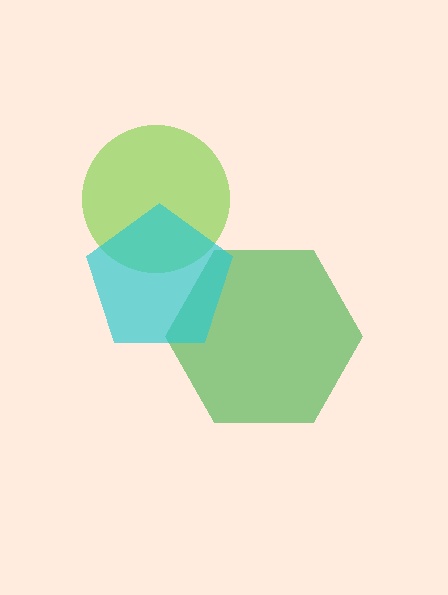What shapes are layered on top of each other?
The layered shapes are: a green hexagon, a lime circle, a cyan pentagon.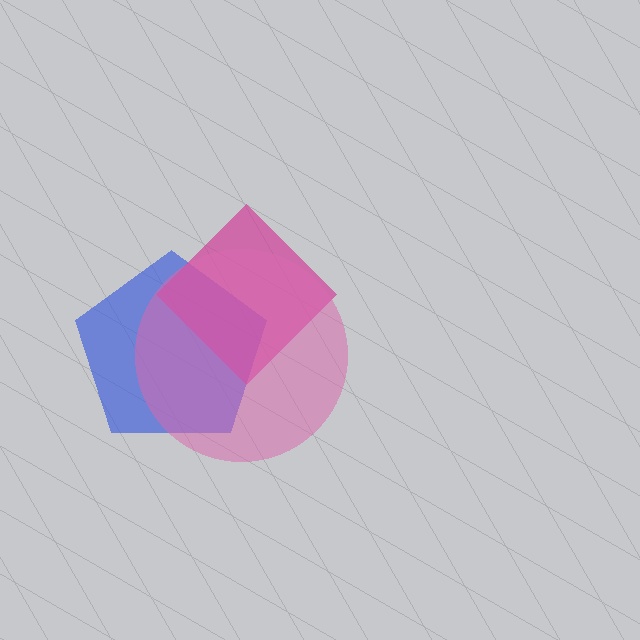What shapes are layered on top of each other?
The layered shapes are: a blue pentagon, a magenta diamond, a pink circle.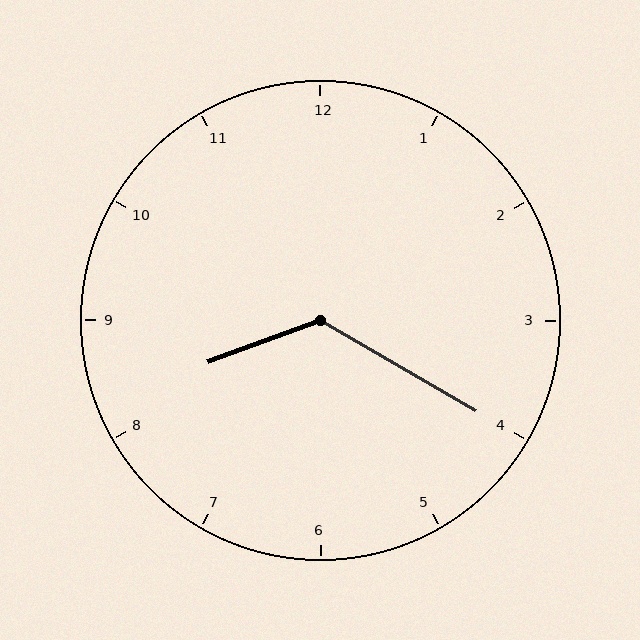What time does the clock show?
8:20.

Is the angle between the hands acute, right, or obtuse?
It is obtuse.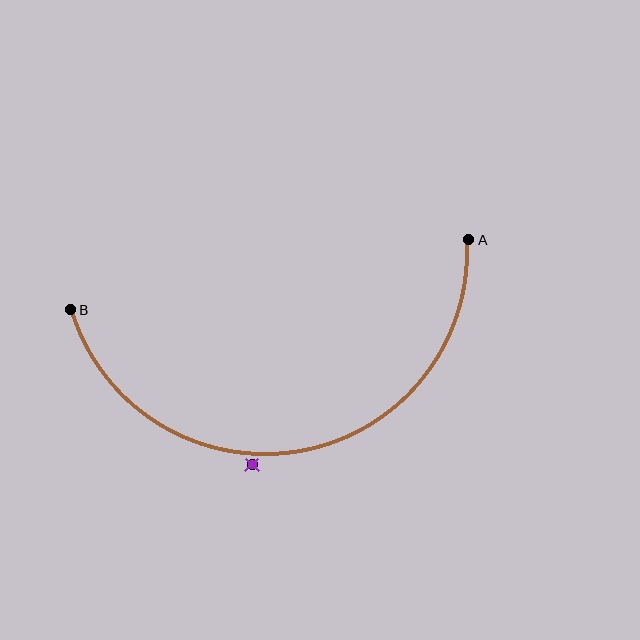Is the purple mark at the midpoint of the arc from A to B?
No — the purple mark does not lie on the arc at all. It sits slightly outside the curve.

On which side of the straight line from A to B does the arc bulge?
The arc bulges below the straight line connecting A and B.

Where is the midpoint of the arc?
The arc midpoint is the point on the curve farthest from the straight line joining A and B. It sits below that line.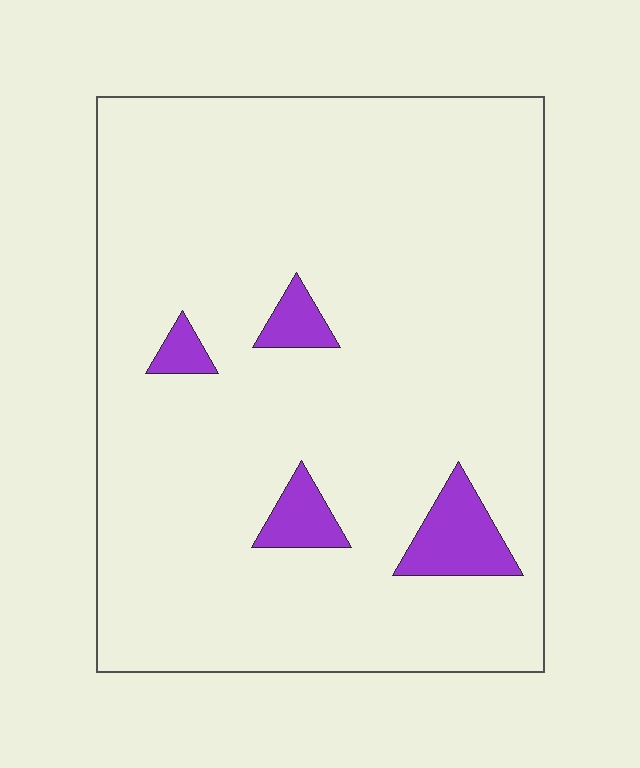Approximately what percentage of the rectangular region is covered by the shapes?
Approximately 5%.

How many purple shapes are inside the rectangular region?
4.